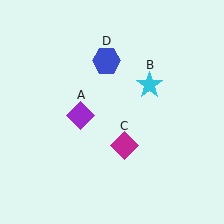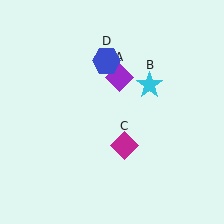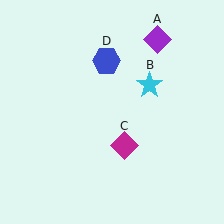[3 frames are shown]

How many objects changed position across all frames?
1 object changed position: purple diamond (object A).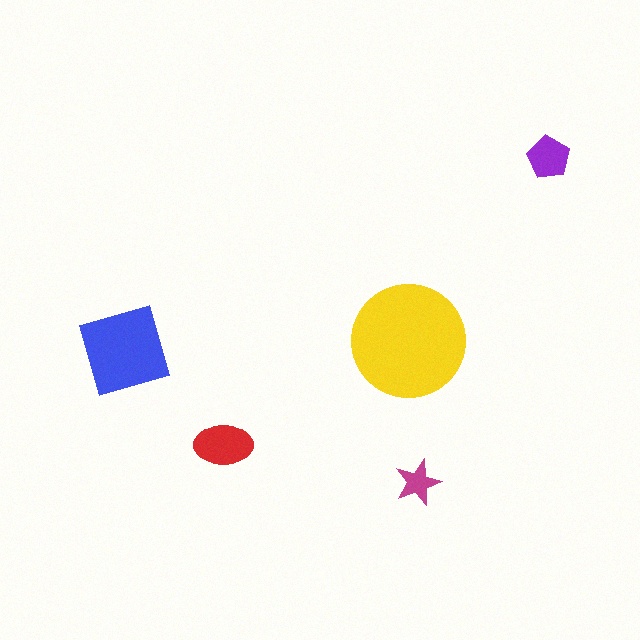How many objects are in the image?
There are 5 objects in the image.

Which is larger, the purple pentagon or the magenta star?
The purple pentagon.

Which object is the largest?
The yellow circle.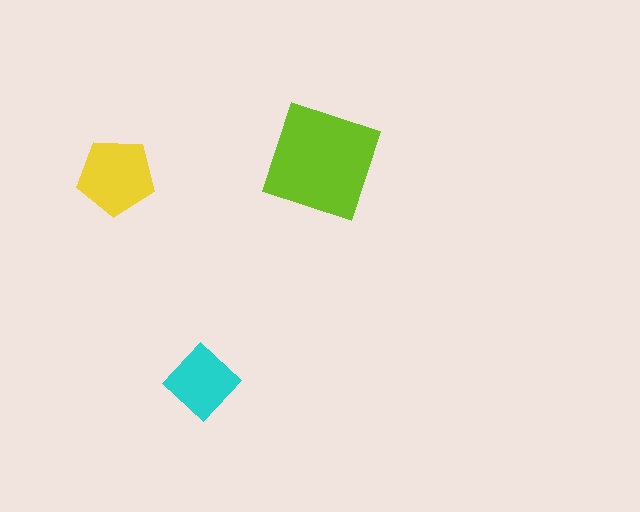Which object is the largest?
The lime square.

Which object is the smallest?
The cyan diamond.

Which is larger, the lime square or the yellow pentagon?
The lime square.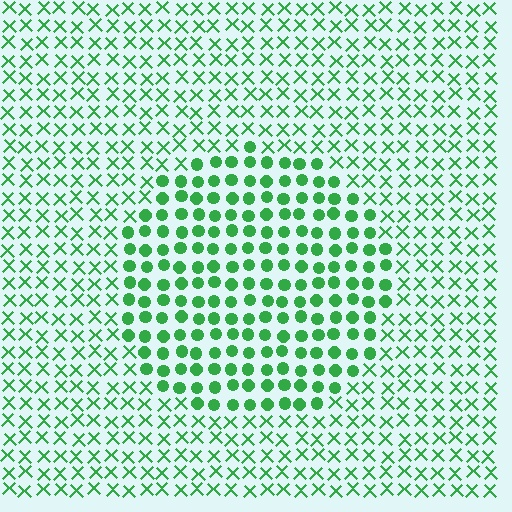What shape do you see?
I see a circle.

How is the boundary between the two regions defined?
The boundary is defined by a change in element shape: circles inside vs. X marks outside. All elements share the same color and spacing.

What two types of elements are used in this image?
The image uses circles inside the circle region and X marks outside it.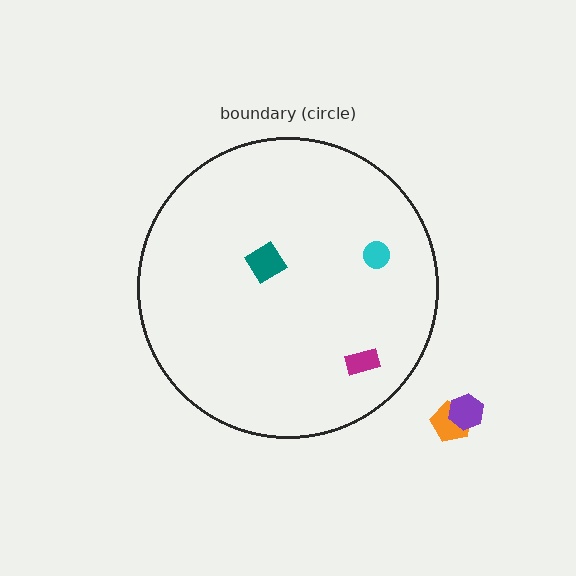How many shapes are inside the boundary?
3 inside, 2 outside.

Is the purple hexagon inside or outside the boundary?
Outside.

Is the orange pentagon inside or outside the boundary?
Outside.